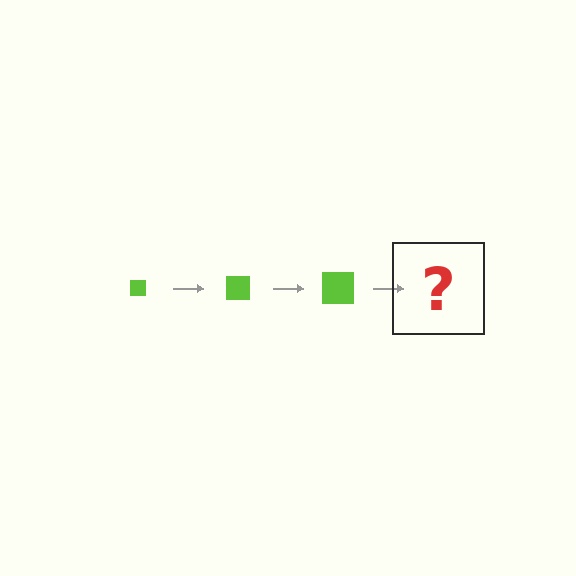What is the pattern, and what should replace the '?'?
The pattern is that the square gets progressively larger each step. The '?' should be a lime square, larger than the previous one.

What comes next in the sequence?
The next element should be a lime square, larger than the previous one.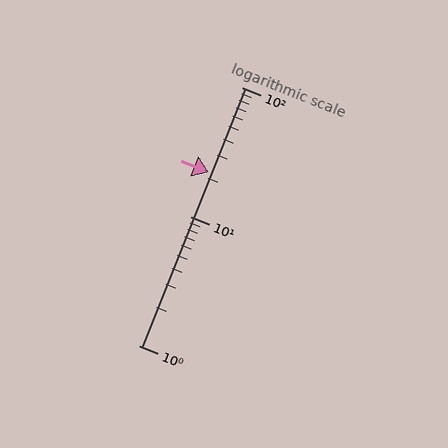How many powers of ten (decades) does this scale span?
The scale spans 2 decades, from 1 to 100.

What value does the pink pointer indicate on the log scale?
The pointer indicates approximately 22.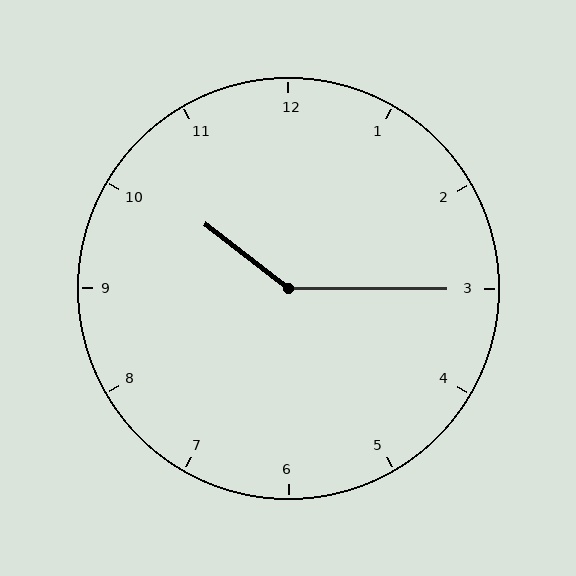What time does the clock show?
10:15.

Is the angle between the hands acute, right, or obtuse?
It is obtuse.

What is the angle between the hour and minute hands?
Approximately 142 degrees.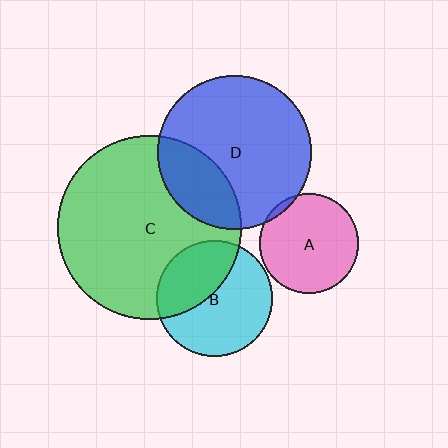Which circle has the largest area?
Circle C (green).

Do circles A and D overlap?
Yes.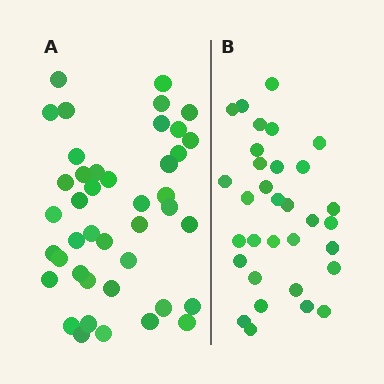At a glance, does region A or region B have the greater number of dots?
Region A (the left region) has more dots.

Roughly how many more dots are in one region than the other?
Region A has roughly 10 or so more dots than region B.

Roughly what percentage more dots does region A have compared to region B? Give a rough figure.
About 30% more.